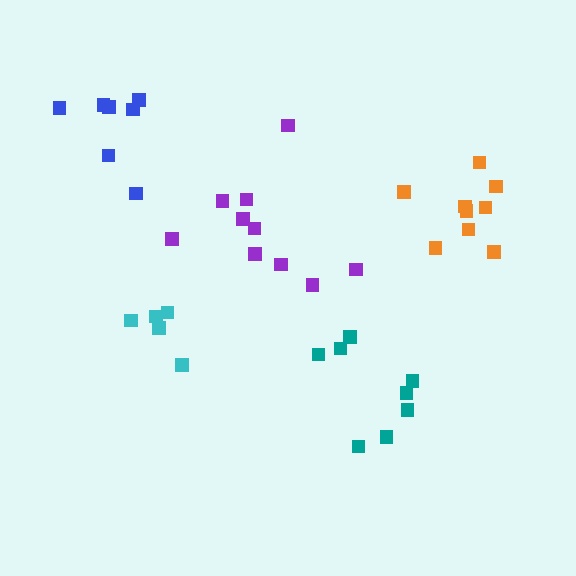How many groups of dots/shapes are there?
There are 5 groups.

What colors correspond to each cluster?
The clusters are colored: orange, teal, blue, purple, cyan.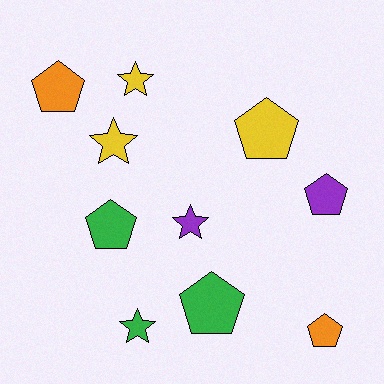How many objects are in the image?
There are 10 objects.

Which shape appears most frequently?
Pentagon, with 6 objects.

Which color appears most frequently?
Green, with 3 objects.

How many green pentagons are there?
There are 2 green pentagons.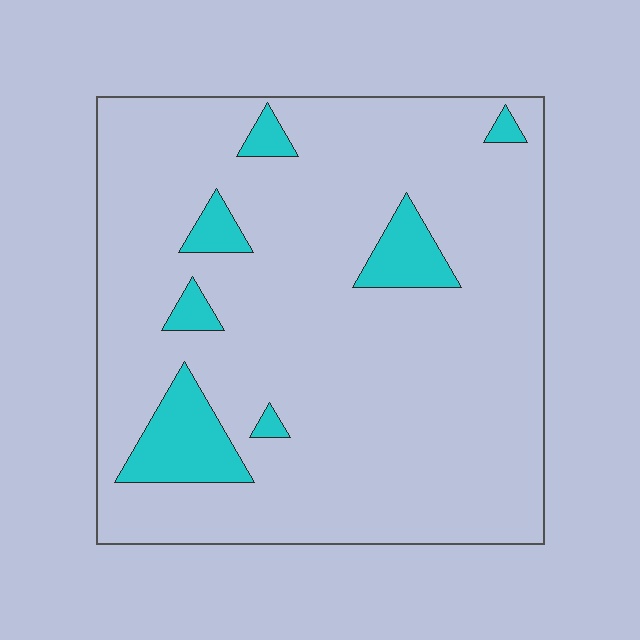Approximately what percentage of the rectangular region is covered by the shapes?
Approximately 10%.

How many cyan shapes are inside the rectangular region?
7.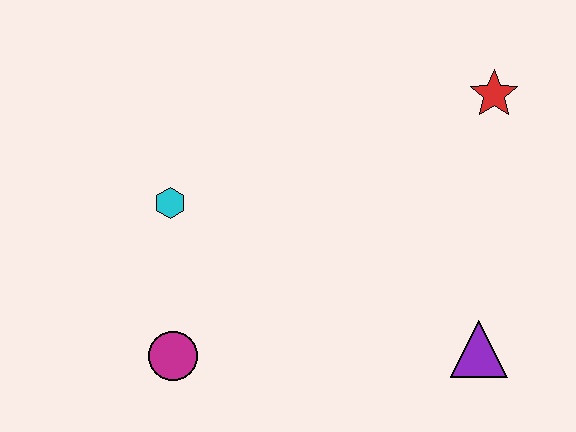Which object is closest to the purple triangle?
The red star is closest to the purple triangle.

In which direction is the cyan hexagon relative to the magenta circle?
The cyan hexagon is above the magenta circle.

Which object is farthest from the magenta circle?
The red star is farthest from the magenta circle.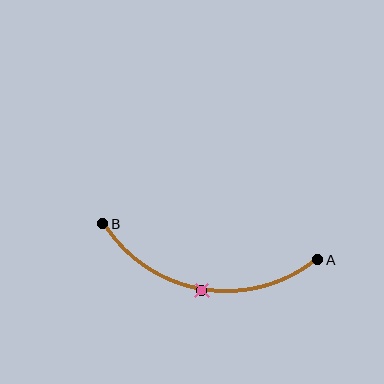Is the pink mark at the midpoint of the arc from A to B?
Yes. The pink mark lies on the arc at equal arc-length from both A and B — it is the arc midpoint.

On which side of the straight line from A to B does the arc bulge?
The arc bulges below the straight line connecting A and B.